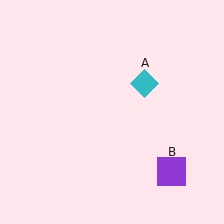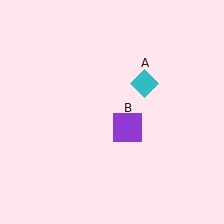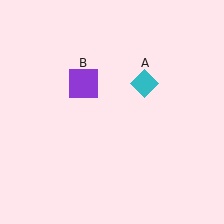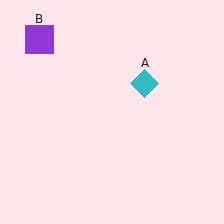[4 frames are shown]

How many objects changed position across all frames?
1 object changed position: purple square (object B).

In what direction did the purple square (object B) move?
The purple square (object B) moved up and to the left.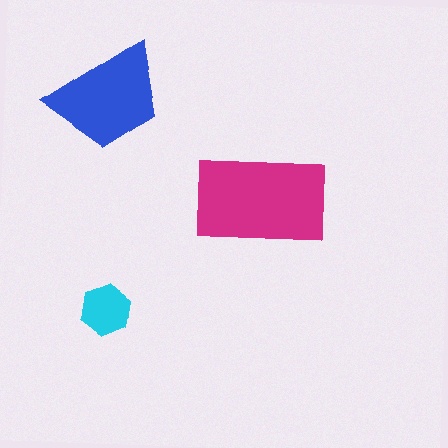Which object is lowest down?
The cyan hexagon is bottommost.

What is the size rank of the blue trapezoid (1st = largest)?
2nd.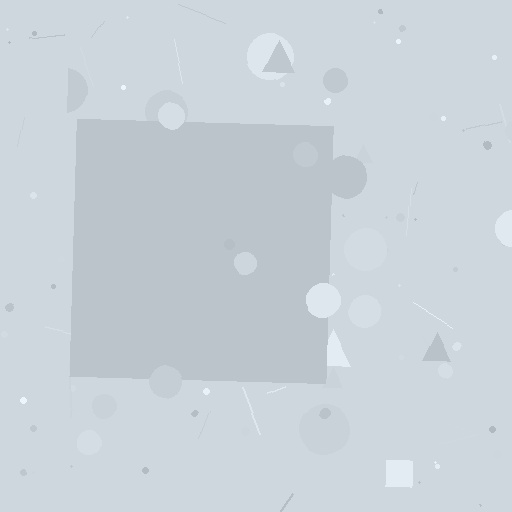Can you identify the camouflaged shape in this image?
The camouflaged shape is a square.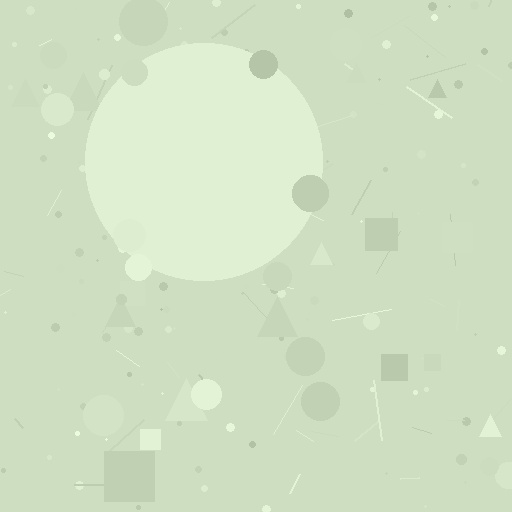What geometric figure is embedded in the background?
A circle is embedded in the background.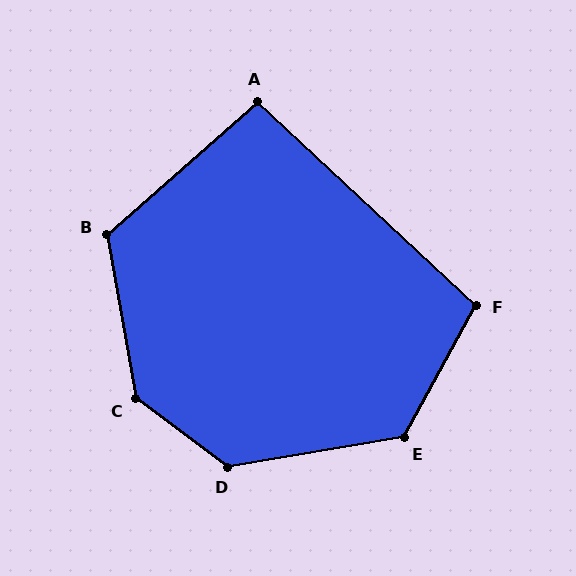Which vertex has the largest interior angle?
C, at approximately 136 degrees.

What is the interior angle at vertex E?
Approximately 128 degrees (obtuse).